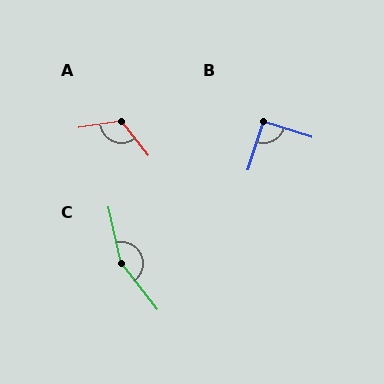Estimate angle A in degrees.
Approximately 120 degrees.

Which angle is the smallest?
B, at approximately 91 degrees.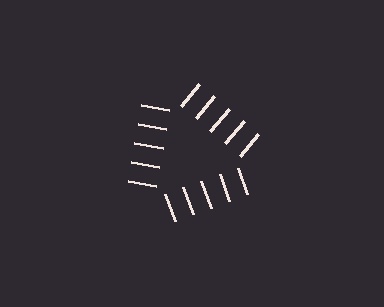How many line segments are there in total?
15 — 5 along each of the 3 edges.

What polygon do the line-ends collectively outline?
An illusory triangle — the line segments terminate on its edges but no continuous stroke is drawn.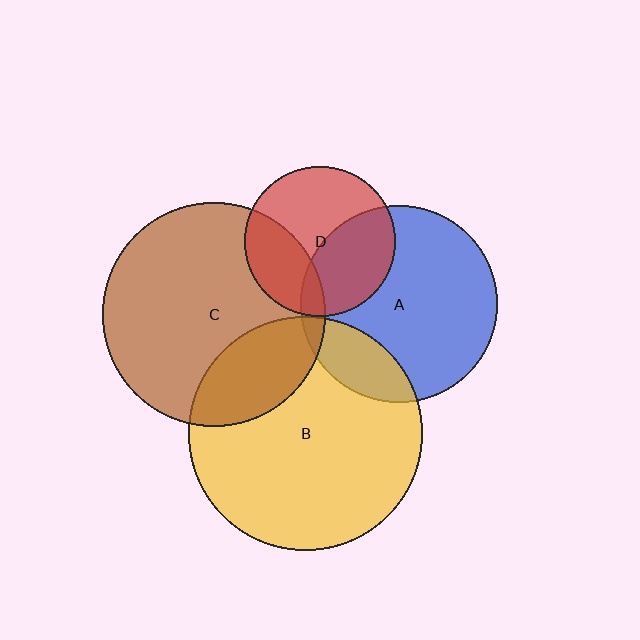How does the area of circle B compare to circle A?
Approximately 1.4 times.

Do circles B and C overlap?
Yes.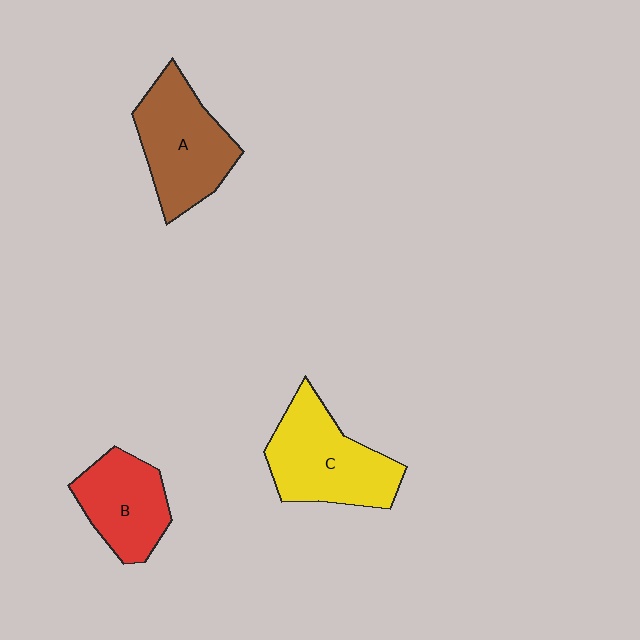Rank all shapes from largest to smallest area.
From largest to smallest: C (yellow), A (brown), B (red).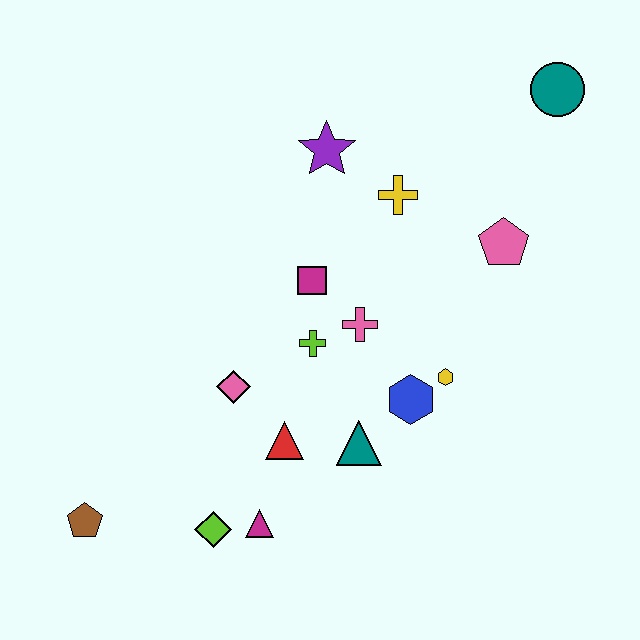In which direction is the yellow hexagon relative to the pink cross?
The yellow hexagon is to the right of the pink cross.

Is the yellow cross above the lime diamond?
Yes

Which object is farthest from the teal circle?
The brown pentagon is farthest from the teal circle.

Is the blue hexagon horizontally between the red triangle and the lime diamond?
No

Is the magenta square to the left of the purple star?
Yes